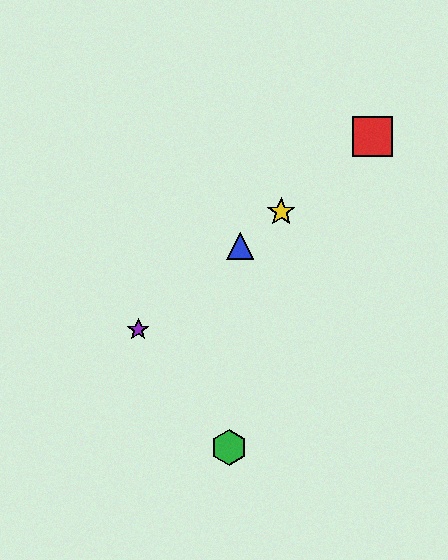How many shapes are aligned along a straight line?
4 shapes (the red square, the blue triangle, the yellow star, the purple star) are aligned along a straight line.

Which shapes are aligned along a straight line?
The red square, the blue triangle, the yellow star, the purple star are aligned along a straight line.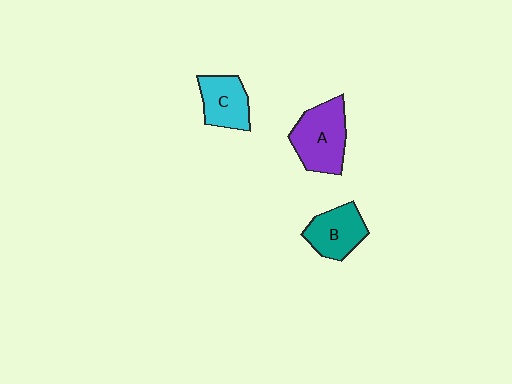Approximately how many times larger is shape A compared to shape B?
Approximately 1.4 times.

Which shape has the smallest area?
Shape C (cyan).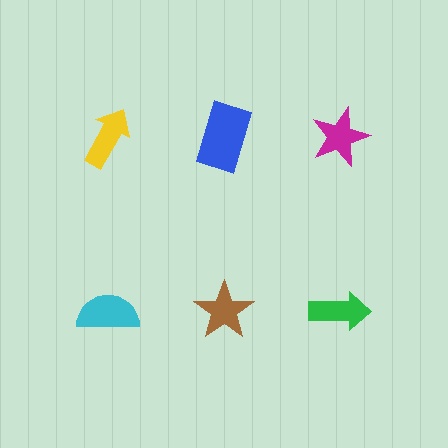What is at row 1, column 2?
A blue rectangle.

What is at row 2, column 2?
A brown star.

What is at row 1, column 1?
A yellow arrow.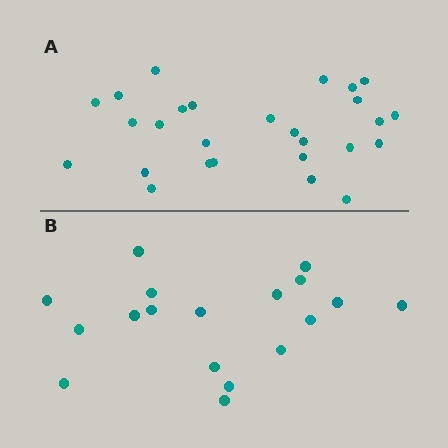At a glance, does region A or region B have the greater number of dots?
Region A (the top region) has more dots.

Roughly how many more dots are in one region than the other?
Region A has roughly 8 or so more dots than region B.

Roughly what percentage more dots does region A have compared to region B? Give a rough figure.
About 50% more.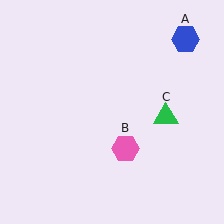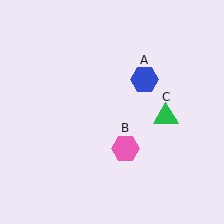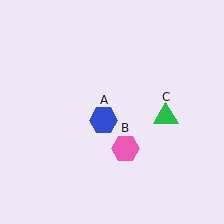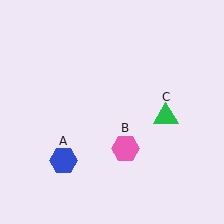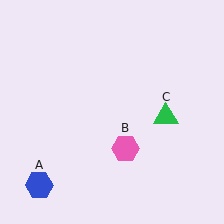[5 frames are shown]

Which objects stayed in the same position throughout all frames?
Pink hexagon (object B) and green triangle (object C) remained stationary.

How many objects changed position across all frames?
1 object changed position: blue hexagon (object A).